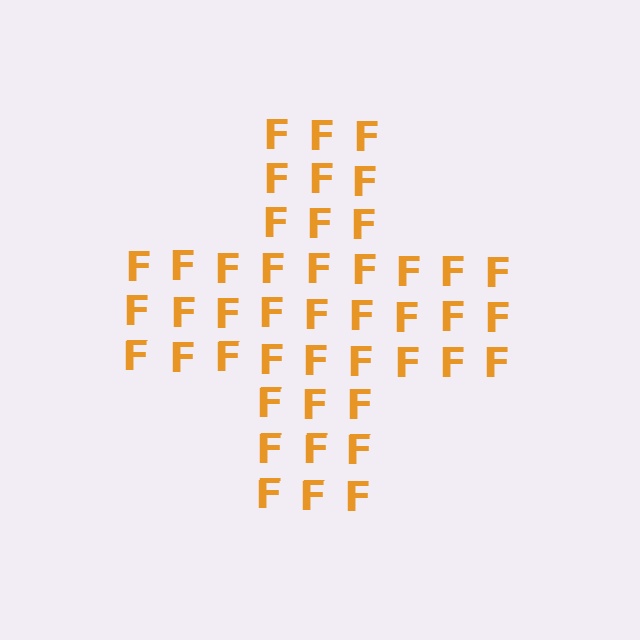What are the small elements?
The small elements are letter F's.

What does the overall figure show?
The overall figure shows a cross.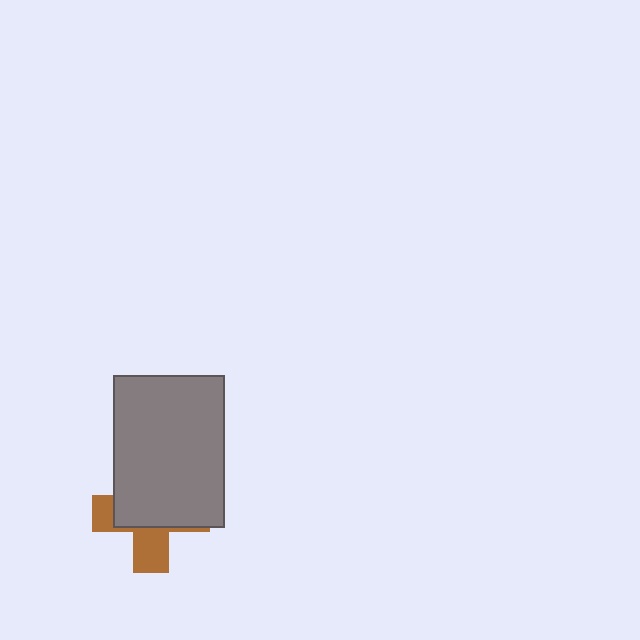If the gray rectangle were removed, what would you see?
You would see the complete brown cross.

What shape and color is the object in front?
The object in front is a gray rectangle.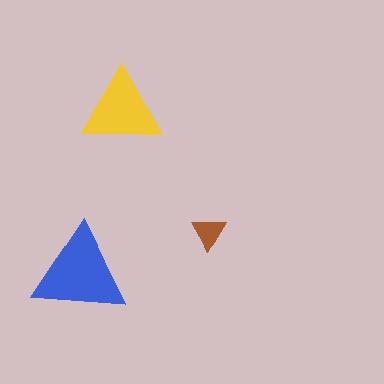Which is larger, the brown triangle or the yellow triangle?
The yellow one.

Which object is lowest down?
The blue triangle is bottommost.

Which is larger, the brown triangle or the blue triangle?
The blue one.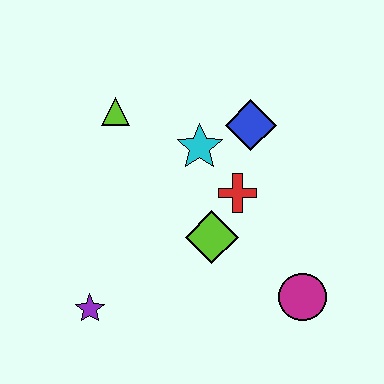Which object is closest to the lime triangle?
The cyan star is closest to the lime triangle.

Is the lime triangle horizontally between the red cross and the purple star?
Yes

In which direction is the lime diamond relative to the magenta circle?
The lime diamond is to the left of the magenta circle.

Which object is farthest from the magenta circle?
The lime triangle is farthest from the magenta circle.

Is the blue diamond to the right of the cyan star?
Yes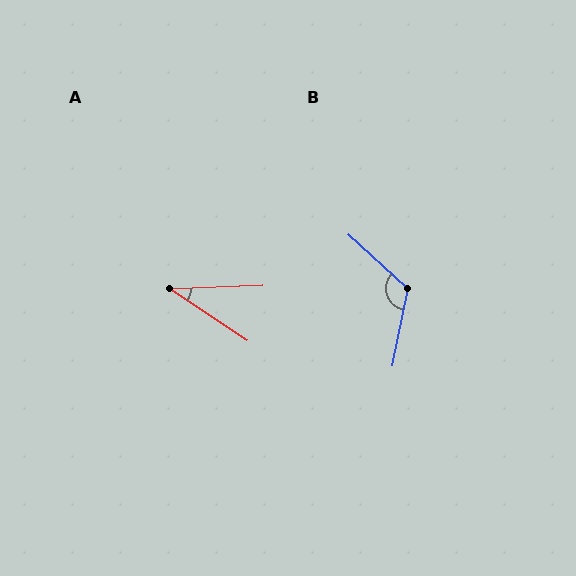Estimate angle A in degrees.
Approximately 36 degrees.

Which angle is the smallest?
A, at approximately 36 degrees.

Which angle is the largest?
B, at approximately 121 degrees.